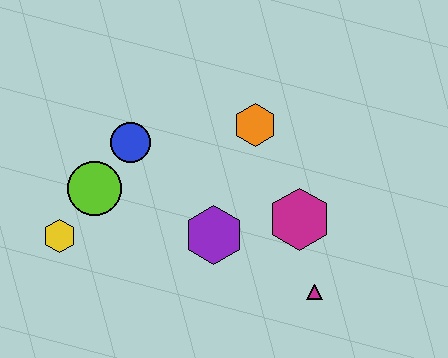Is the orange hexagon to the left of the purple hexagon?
No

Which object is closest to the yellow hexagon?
The lime circle is closest to the yellow hexagon.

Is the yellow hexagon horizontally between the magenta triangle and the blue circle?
No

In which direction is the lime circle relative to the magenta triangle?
The lime circle is to the left of the magenta triangle.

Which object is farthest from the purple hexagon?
The yellow hexagon is farthest from the purple hexagon.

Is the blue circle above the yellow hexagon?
Yes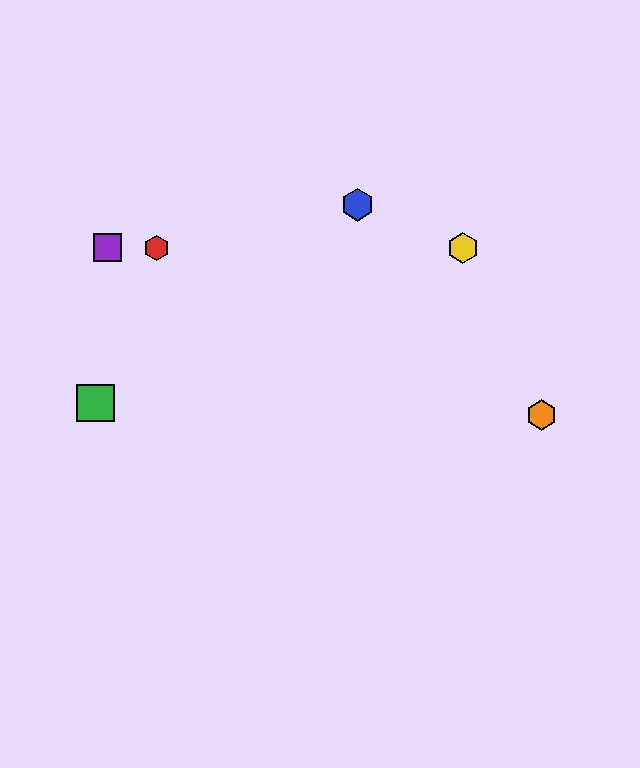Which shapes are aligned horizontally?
The red hexagon, the yellow hexagon, the purple square are aligned horizontally.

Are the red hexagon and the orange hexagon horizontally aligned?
No, the red hexagon is at y≈248 and the orange hexagon is at y≈415.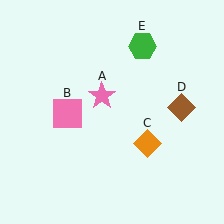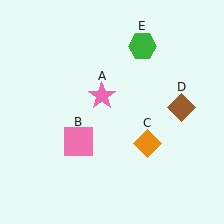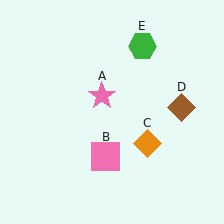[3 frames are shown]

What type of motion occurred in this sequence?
The pink square (object B) rotated counterclockwise around the center of the scene.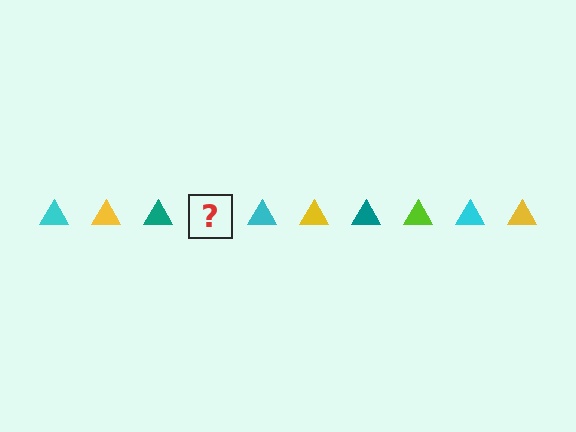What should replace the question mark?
The question mark should be replaced with a lime triangle.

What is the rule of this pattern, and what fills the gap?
The rule is that the pattern cycles through cyan, yellow, teal, lime triangles. The gap should be filled with a lime triangle.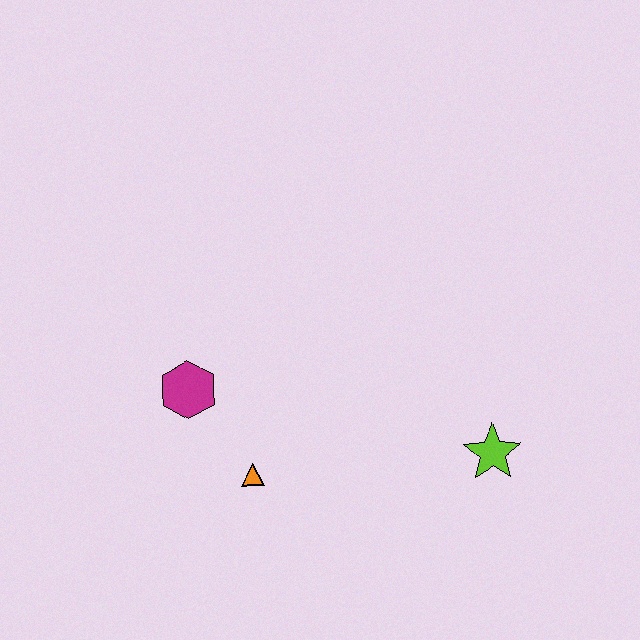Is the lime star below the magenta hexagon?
Yes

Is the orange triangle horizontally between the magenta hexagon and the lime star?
Yes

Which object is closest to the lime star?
The orange triangle is closest to the lime star.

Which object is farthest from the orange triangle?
The lime star is farthest from the orange triangle.